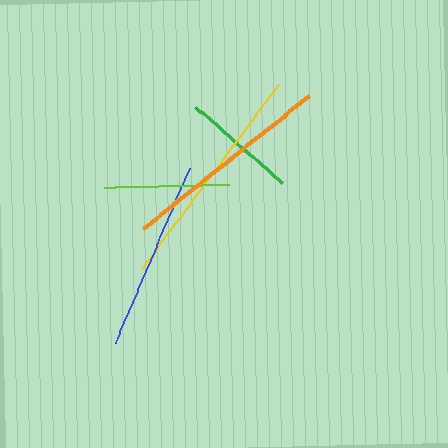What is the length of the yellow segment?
The yellow segment is approximately 230 pixels long.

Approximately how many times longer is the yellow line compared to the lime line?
The yellow line is approximately 1.8 times the length of the lime line.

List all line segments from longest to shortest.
From longest to shortest: yellow, orange, blue, lime, green.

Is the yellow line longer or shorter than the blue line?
The yellow line is longer than the blue line.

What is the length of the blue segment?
The blue segment is approximately 190 pixels long.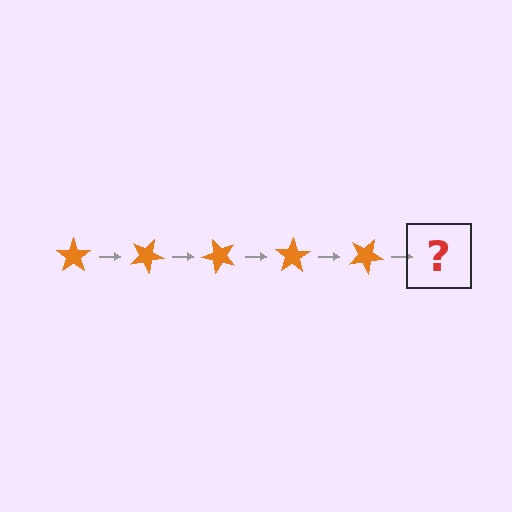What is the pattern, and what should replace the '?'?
The pattern is that the star rotates 25 degrees each step. The '?' should be an orange star rotated 125 degrees.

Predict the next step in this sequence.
The next step is an orange star rotated 125 degrees.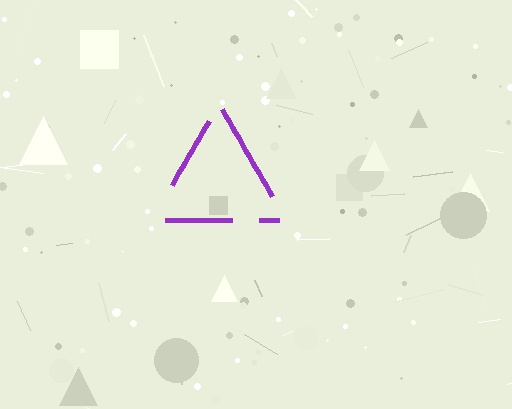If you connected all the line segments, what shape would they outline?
They would outline a triangle.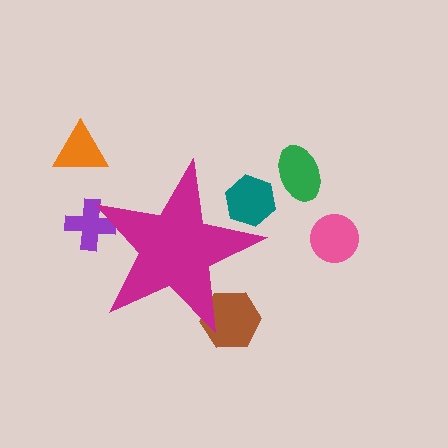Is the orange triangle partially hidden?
No, the orange triangle is fully visible.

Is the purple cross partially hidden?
Yes, the purple cross is partially hidden behind the magenta star.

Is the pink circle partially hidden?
No, the pink circle is fully visible.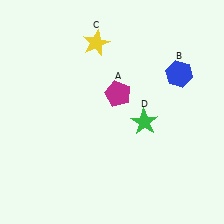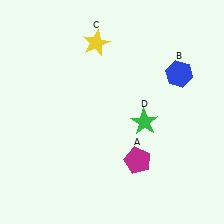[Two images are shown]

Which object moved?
The magenta pentagon (A) moved down.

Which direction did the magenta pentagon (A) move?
The magenta pentagon (A) moved down.